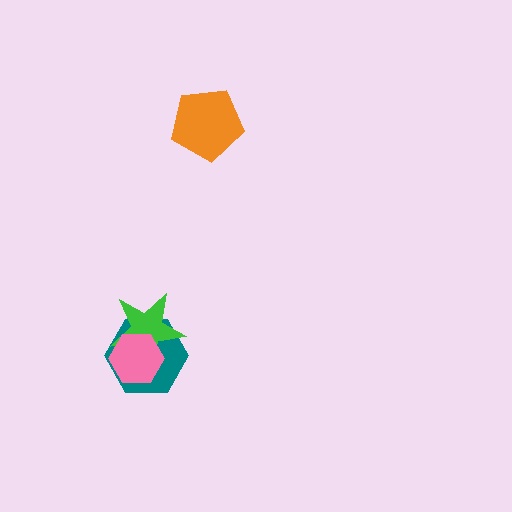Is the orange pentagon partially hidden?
No, no other shape covers it.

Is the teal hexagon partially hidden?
Yes, it is partially covered by another shape.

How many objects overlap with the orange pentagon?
0 objects overlap with the orange pentagon.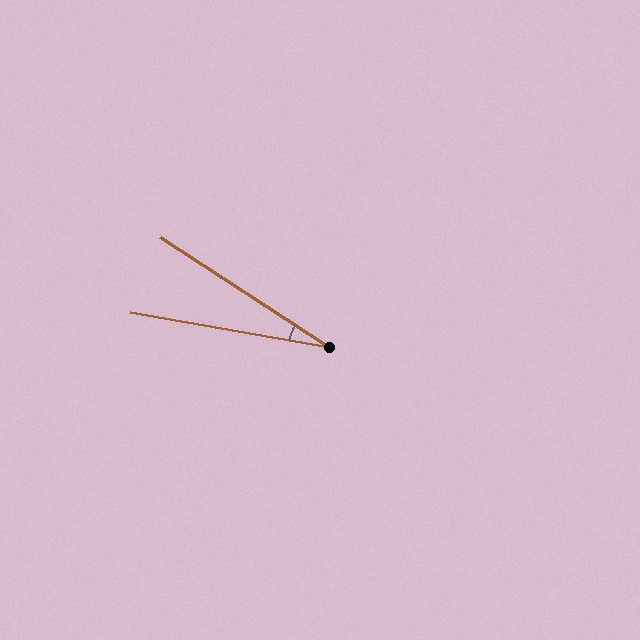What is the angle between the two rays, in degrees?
Approximately 23 degrees.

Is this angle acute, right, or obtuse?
It is acute.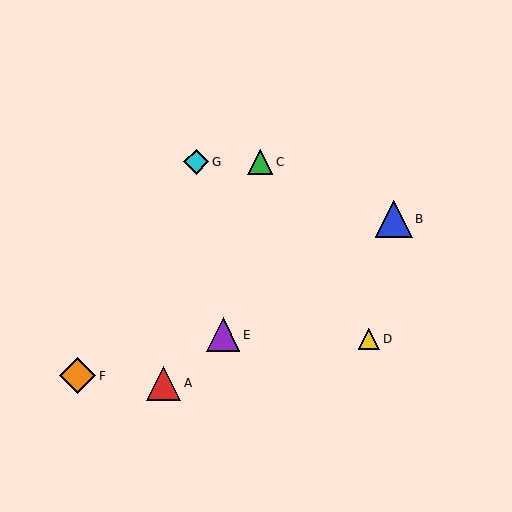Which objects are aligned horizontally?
Objects C, G are aligned horizontally.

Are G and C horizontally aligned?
Yes, both are at y≈162.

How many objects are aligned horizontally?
2 objects (C, G) are aligned horizontally.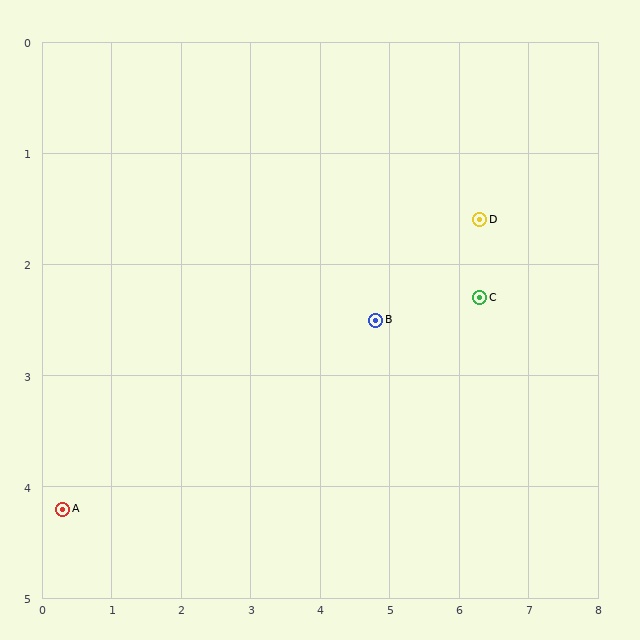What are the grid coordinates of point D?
Point D is at approximately (6.3, 1.6).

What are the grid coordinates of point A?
Point A is at approximately (0.3, 4.2).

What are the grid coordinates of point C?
Point C is at approximately (6.3, 2.3).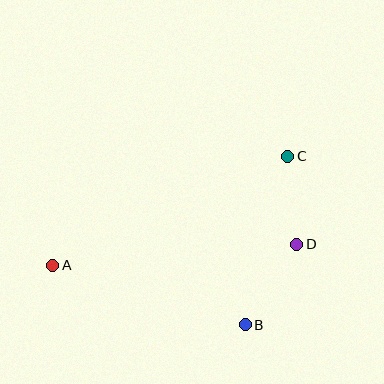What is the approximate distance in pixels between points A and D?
The distance between A and D is approximately 245 pixels.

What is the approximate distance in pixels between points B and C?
The distance between B and C is approximately 174 pixels.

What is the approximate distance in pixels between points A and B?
The distance between A and B is approximately 201 pixels.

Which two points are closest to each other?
Points C and D are closest to each other.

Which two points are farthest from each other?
Points A and C are farthest from each other.